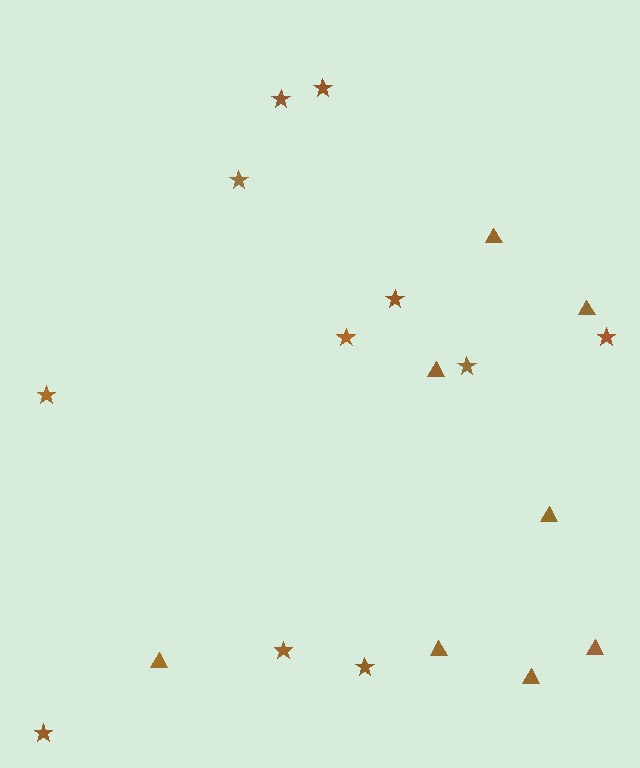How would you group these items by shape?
There are 2 groups: one group of triangles (8) and one group of stars (11).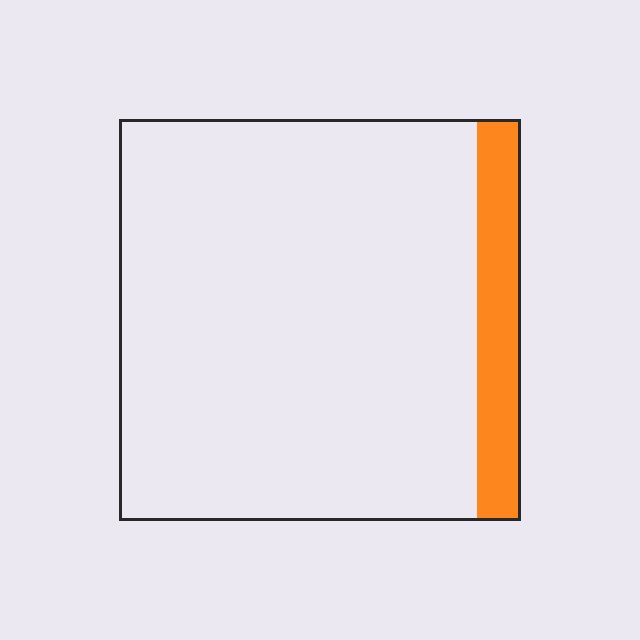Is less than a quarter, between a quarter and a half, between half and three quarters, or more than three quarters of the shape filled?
Less than a quarter.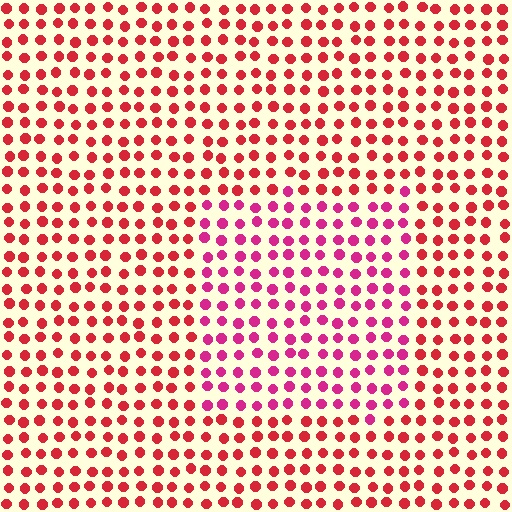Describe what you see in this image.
The image is filled with small red elements in a uniform arrangement. A rectangle-shaped region is visible where the elements are tinted to a slightly different hue, forming a subtle color boundary.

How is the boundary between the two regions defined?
The boundary is defined purely by a slight shift in hue (about 30 degrees). Spacing, size, and orientation are identical on both sides.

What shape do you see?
I see a rectangle.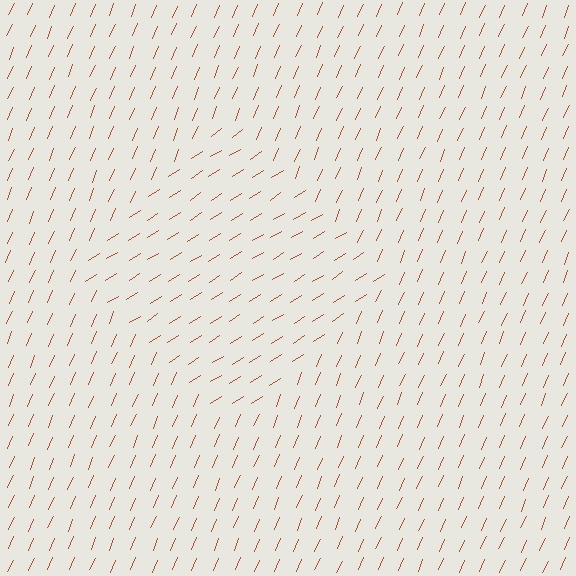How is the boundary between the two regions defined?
The boundary is defined purely by a change in line orientation (approximately 34 degrees difference). All lines are the same color and thickness.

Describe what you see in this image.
The image is filled with small brown line segments. A diamond region in the image has lines oriented differently from the surrounding lines, creating a visible texture boundary.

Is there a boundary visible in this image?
Yes, there is a texture boundary formed by a change in line orientation.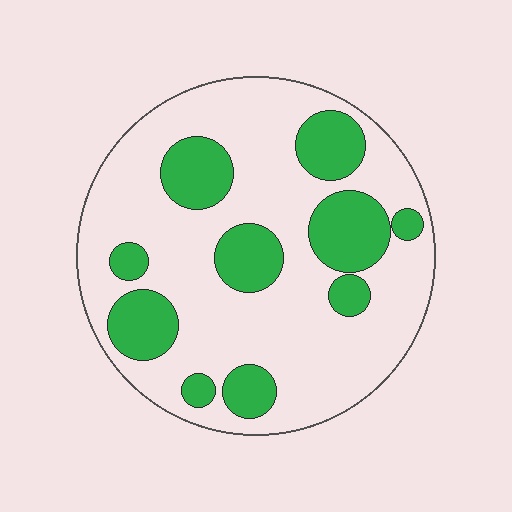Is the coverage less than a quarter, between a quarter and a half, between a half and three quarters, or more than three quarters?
Between a quarter and a half.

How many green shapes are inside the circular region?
10.